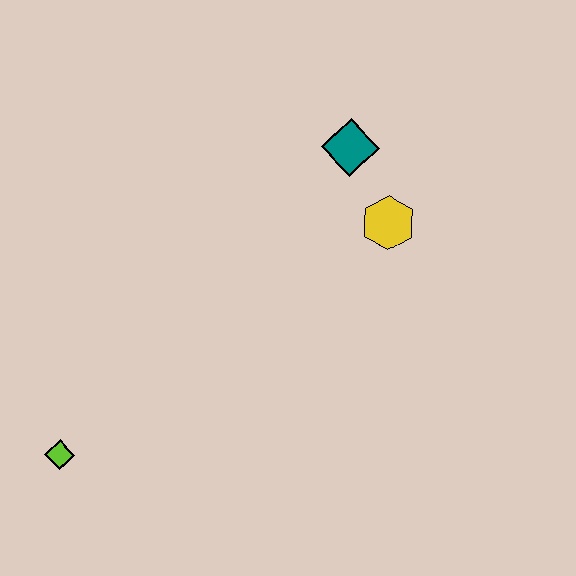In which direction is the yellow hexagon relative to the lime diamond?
The yellow hexagon is to the right of the lime diamond.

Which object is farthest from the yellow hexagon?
The lime diamond is farthest from the yellow hexagon.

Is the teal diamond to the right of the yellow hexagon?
No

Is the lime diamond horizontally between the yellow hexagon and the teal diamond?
No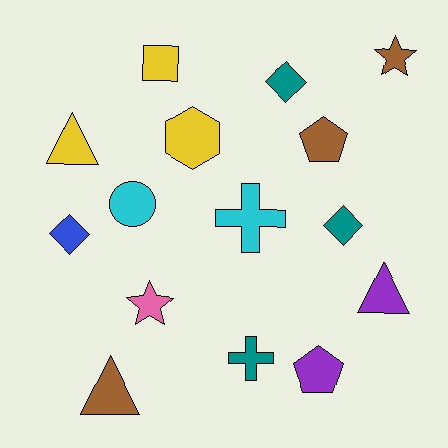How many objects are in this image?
There are 15 objects.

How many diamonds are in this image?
There are 3 diamonds.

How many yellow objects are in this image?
There are 3 yellow objects.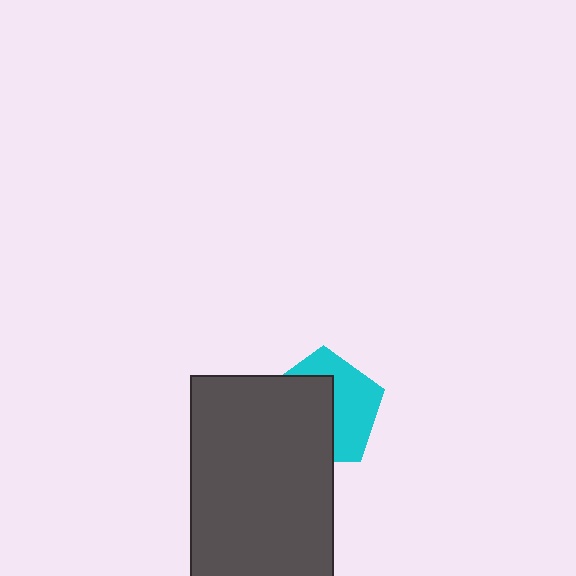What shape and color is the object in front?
The object in front is a dark gray rectangle.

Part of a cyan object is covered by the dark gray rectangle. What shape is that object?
It is a pentagon.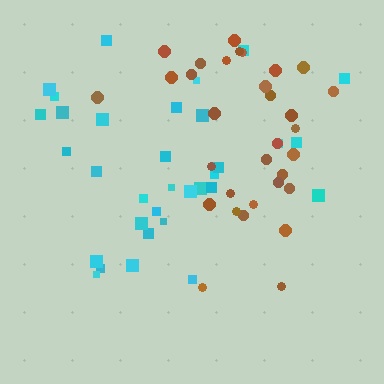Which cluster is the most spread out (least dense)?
Cyan.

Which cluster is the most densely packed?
Brown.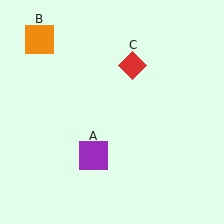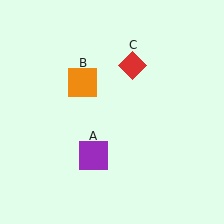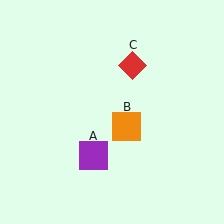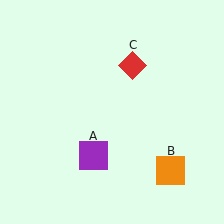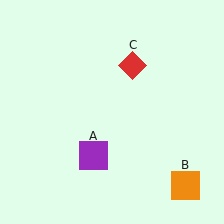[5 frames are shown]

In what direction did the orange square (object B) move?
The orange square (object B) moved down and to the right.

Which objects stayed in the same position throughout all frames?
Purple square (object A) and red diamond (object C) remained stationary.